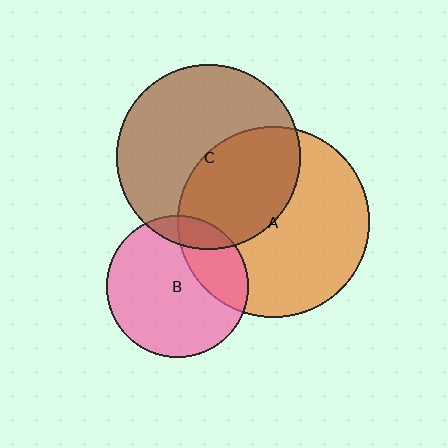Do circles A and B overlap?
Yes.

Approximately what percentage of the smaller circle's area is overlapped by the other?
Approximately 25%.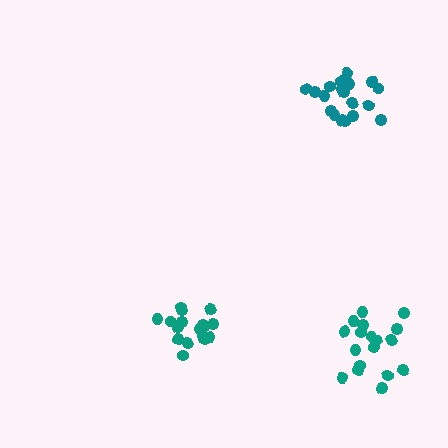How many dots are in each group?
Group 1: 19 dots, Group 2: 19 dots, Group 3: 17 dots (55 total).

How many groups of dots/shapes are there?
There are 3 groups.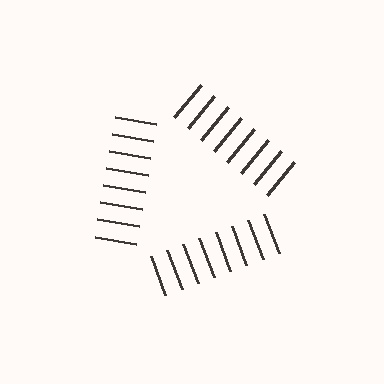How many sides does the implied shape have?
3 sides — the line-ends trace a triangle.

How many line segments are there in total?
24 — 8 along each of the 3 edges.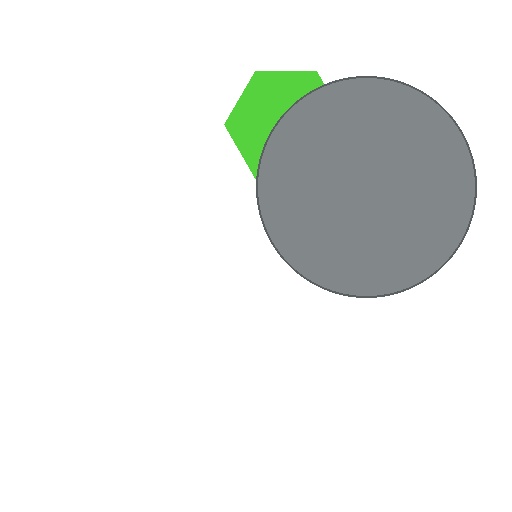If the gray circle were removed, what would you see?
You would see the complete lime hexagon.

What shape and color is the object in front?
The object in front is a gray circle.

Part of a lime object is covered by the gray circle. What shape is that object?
It is a hexagon.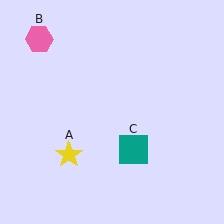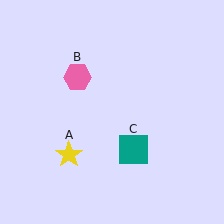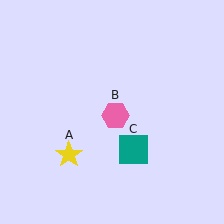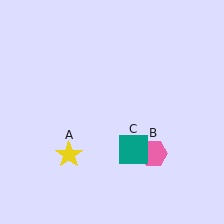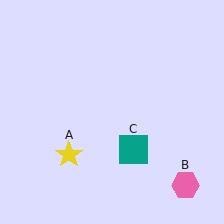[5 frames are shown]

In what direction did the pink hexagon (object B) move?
The pink hexagon (object B) moved down and to the right.